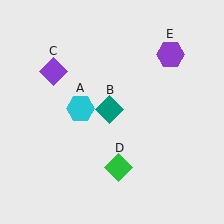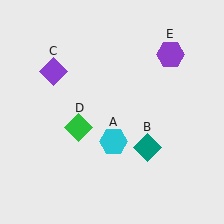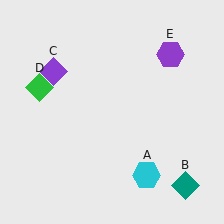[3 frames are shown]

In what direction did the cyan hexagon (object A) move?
The cyan hexagon (object A) moved down and to the right.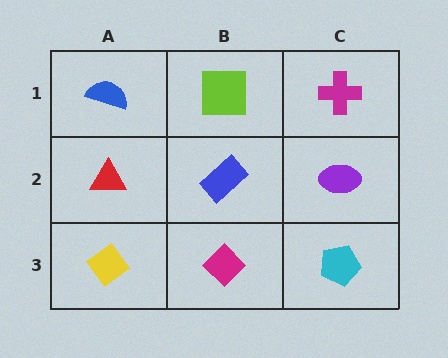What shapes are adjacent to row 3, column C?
A purple ellipse (row 2, column C), a magenta diamond (row 3, column B).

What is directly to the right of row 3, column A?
A magenta diamond.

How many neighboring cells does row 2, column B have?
4.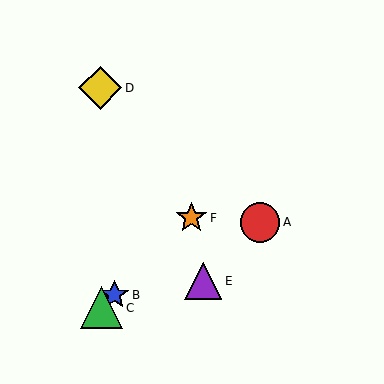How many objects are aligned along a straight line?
3 objects (B, C, F) are aligned along a straight line.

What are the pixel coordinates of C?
Object C is at (101, 308).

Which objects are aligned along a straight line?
Objects B, C, F are aligned along a straight line.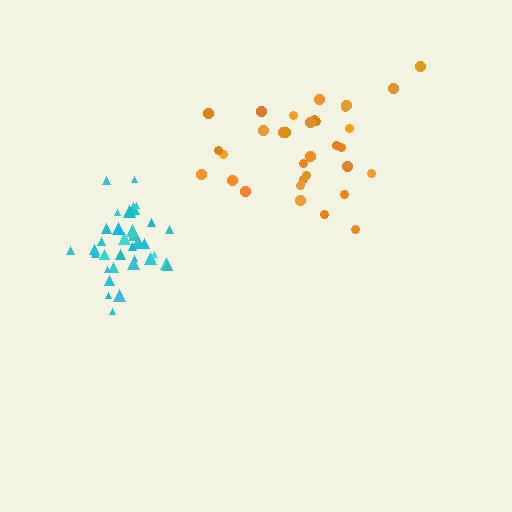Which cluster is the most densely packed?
Cyan.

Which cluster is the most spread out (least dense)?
Orange.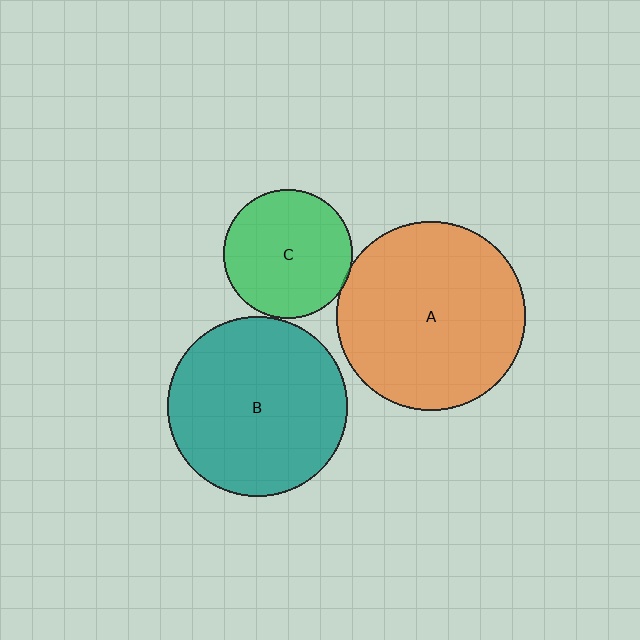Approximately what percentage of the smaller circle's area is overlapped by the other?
Approximately 5%.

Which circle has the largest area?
Circle A (orange).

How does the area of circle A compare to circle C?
Approximately 2.1 times.